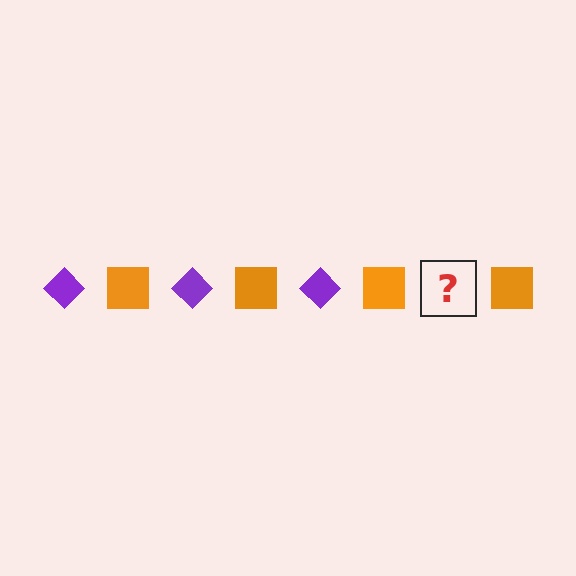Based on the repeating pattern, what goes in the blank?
The blank should be a purple diamond.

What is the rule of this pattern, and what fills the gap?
The rule is that the pattern alternates between purple diamond and orange square. The gap should be filled with a purple diamond.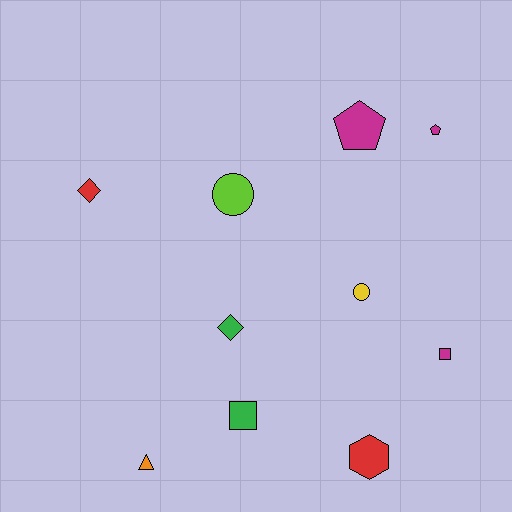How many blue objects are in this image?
There are no blue objects.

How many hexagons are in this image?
There is 1 hexagon.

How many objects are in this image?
There are 10 objects.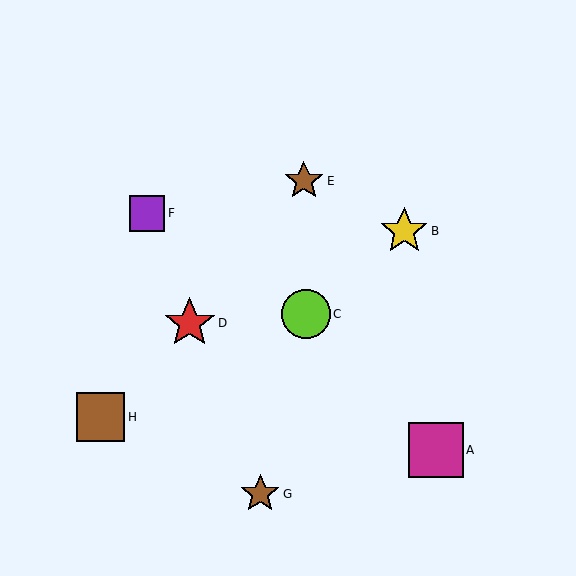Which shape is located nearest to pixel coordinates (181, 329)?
The red star (labeled D) at (190, 323) is nearest to that location.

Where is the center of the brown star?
The center of the brown star is at (304, 181).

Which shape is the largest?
The magenta square (labeled A) is the largest.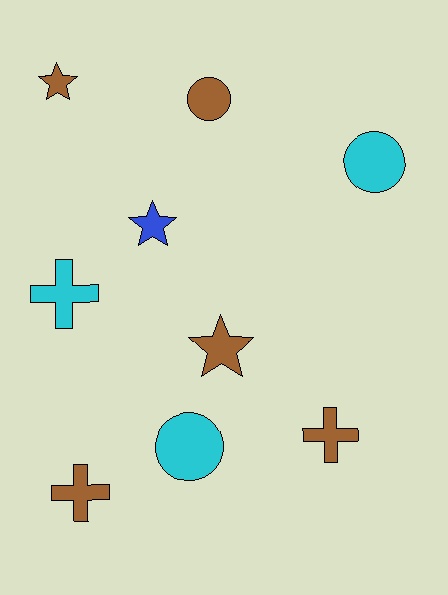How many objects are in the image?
There are 9 objects.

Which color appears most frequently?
Brown, with 5 objects.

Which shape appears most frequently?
Cross, with 3 objects.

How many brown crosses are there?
There are 2 brown crosses.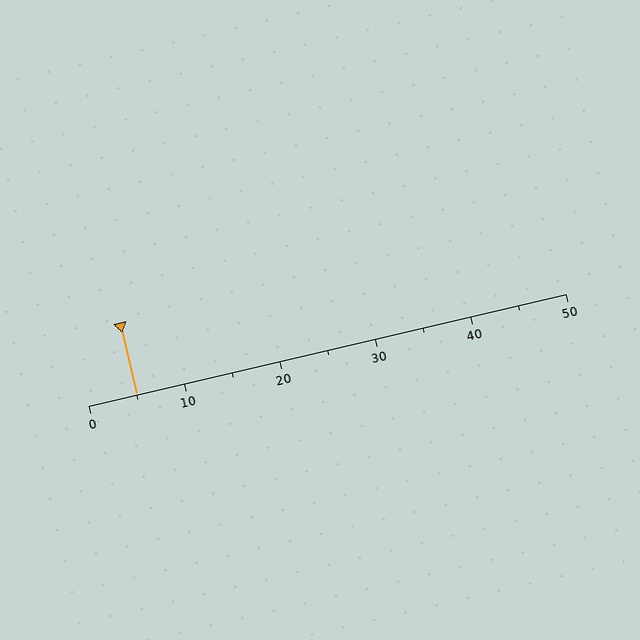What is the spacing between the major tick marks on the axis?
The major ticks are spaced 10 apart.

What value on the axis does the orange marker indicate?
The marker indicates approximately 5.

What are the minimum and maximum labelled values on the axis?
The axis runs from 0 to 50.